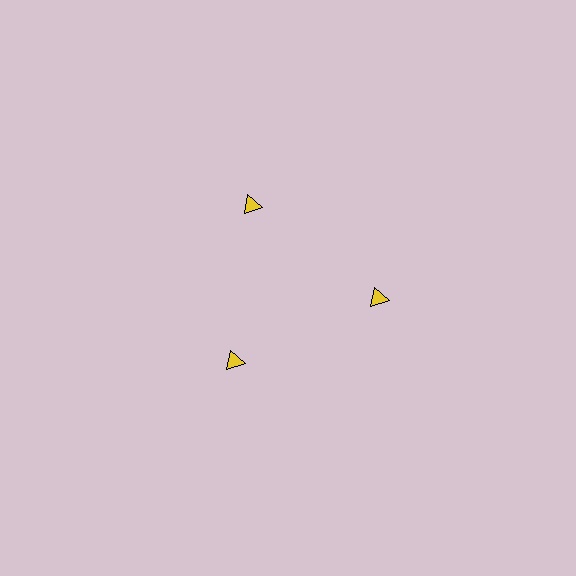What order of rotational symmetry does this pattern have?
This pattern has 3-fold rotational symmetry.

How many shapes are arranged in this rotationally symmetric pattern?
There are 3 shapes, arranged in 3 groups of 1.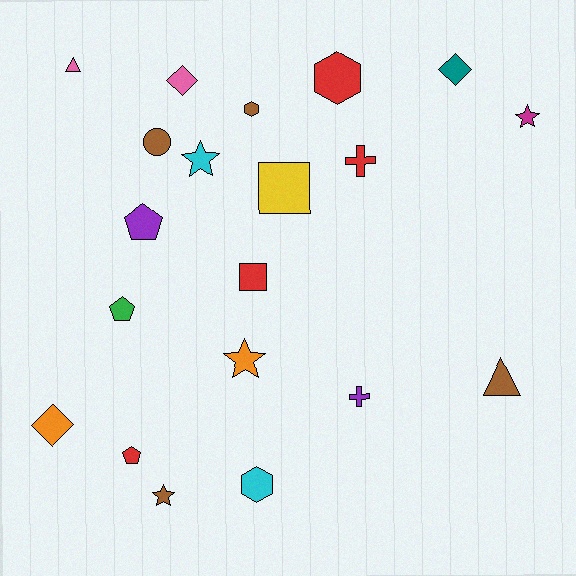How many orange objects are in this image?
There are 2 orange objects.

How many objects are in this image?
There are 20 objects.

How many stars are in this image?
There are 4 stars.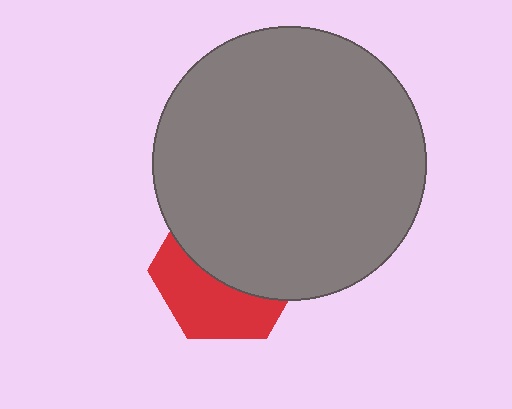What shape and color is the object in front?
The object in front is a gray circle.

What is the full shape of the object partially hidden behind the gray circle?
The partially hidden object is a red hexagon.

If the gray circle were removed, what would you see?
You would see the complete red hexagon.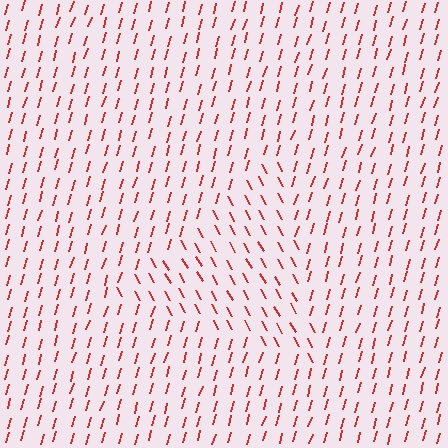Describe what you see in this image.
The image is filled with small red line segments. A triangle region in the image has lines oriented differently from the surrounding lines, creating a visible texture boundary.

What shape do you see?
I see a triangle.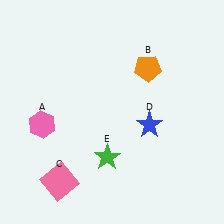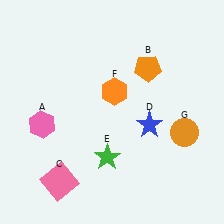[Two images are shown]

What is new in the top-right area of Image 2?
An orange hexagon (F) was added in the top-right area of Image 2.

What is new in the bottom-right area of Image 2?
An orange circle (G) was added in the bottom-right area of Image 2.